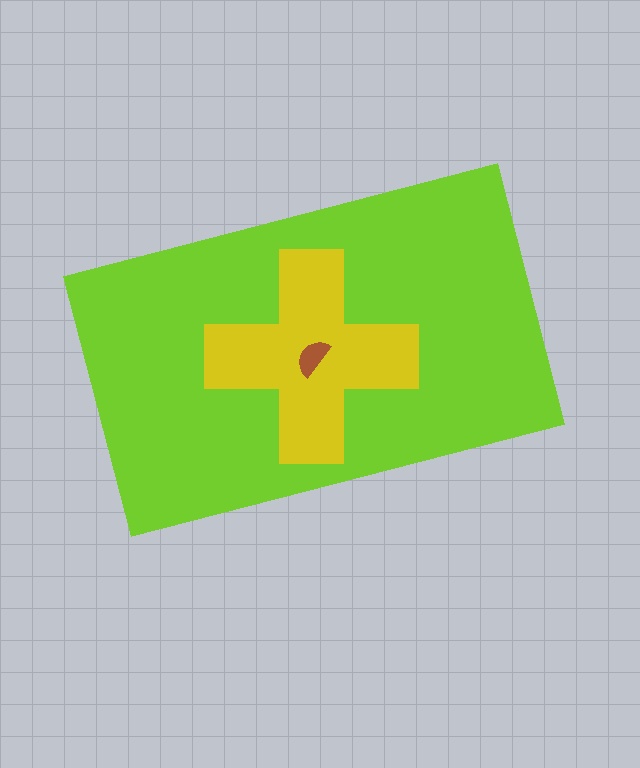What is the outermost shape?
The lime rectangle.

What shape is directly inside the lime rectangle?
The yellow cross.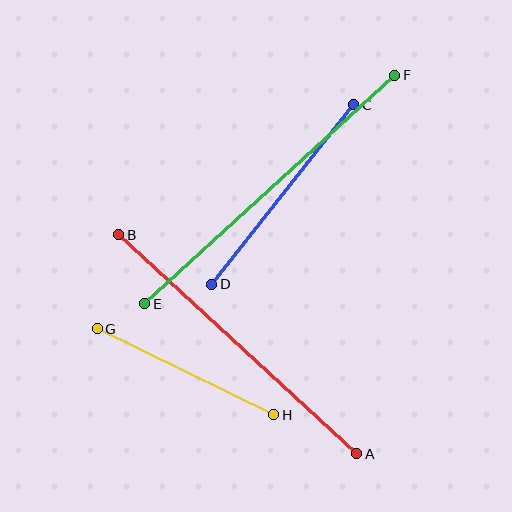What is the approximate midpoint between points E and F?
The midpoint is at approximately (270, 190) pixels.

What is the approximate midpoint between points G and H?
The midpoint is at approximately (185, 372) pixels.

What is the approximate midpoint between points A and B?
The midpoint is at approximately (238, 344) pixels.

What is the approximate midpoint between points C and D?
The midpoint is at approximately (283, 194) pixels.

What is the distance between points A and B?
The distance is approximately 323 pixels.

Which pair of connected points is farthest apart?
Points E and F are farthest apart.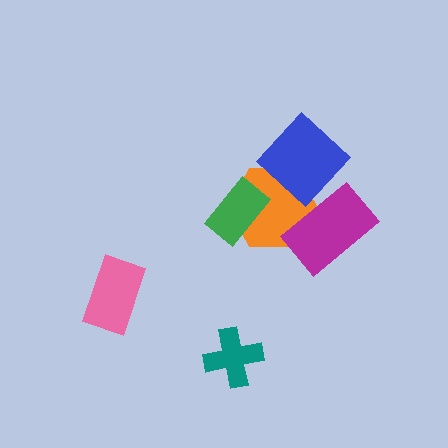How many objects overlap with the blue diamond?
1 object overlaps with the blue diamond.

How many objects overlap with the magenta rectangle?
1 object overlaps with the magenta rectangle.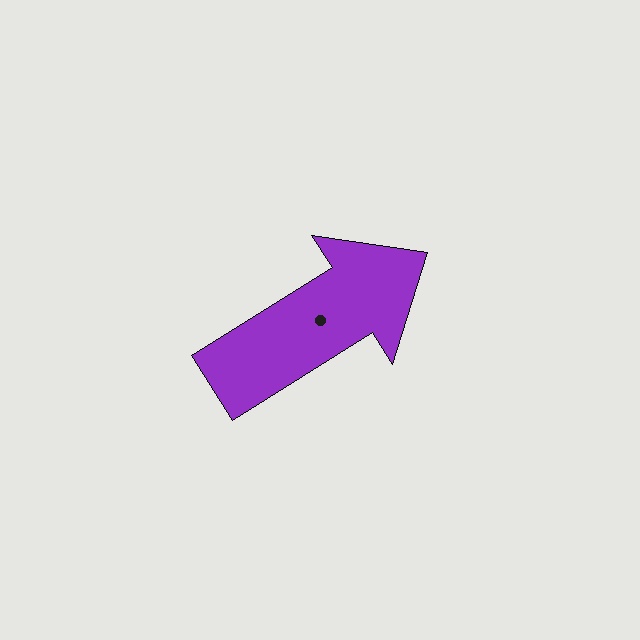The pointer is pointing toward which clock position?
Roughly 2 o'clock.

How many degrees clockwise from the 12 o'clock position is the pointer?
Approximately 58 degrees.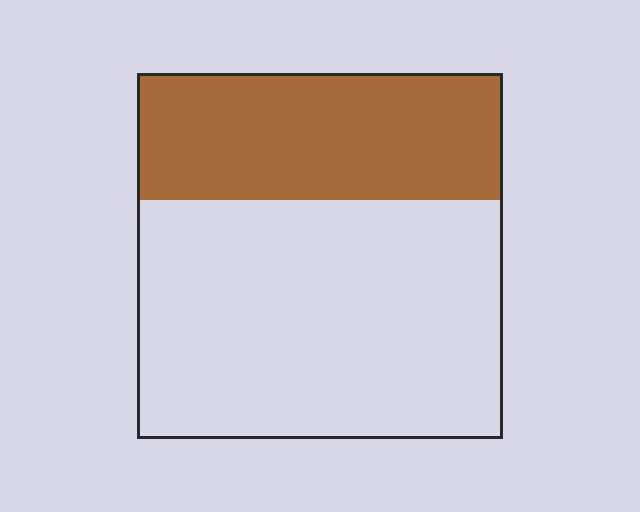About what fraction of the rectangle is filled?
About one third (1/3).